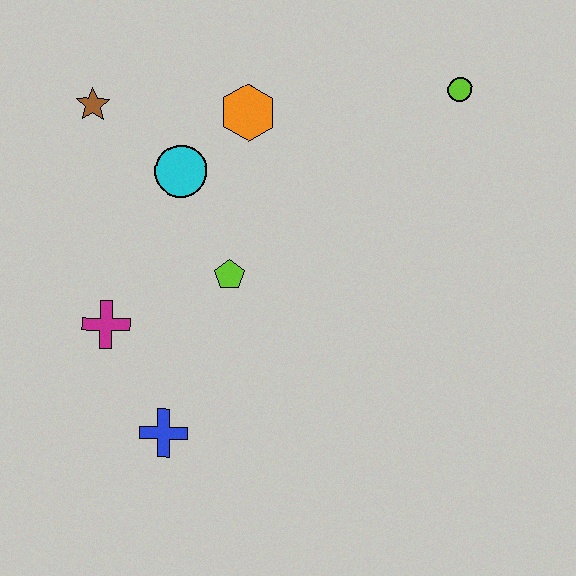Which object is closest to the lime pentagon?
The cyan circle is closest to the lime pentagon.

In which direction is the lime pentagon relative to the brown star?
The lime pentagon is below the brown star.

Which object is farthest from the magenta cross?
The lime circle is farthest from the magenta cross.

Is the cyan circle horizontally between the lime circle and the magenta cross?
Yes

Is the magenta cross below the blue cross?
No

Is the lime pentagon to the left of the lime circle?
Yes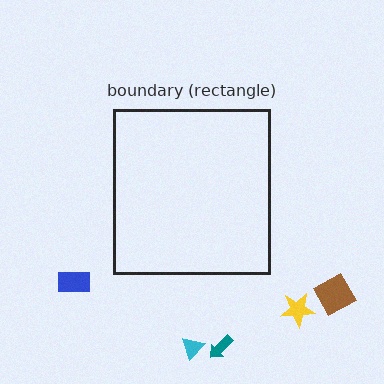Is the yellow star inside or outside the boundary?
Outside.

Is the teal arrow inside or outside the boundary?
Outside.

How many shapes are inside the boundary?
0 inside, 5 outside.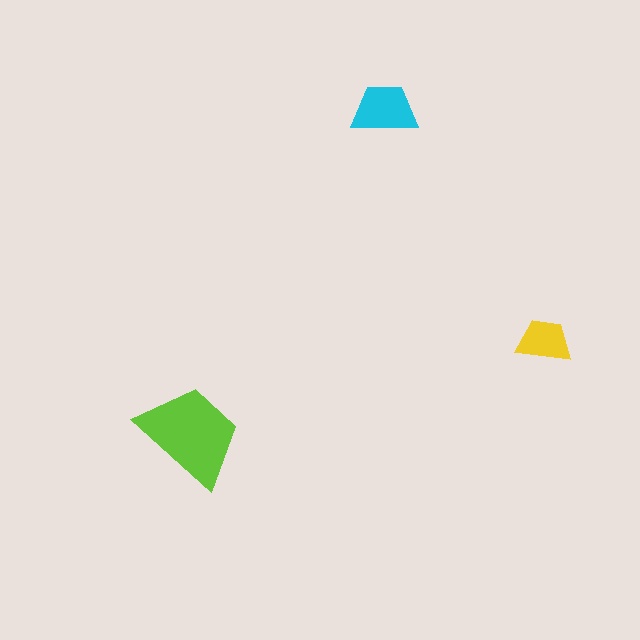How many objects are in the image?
There are 3 objects in the image.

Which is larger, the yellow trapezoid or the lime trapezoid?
The lime one.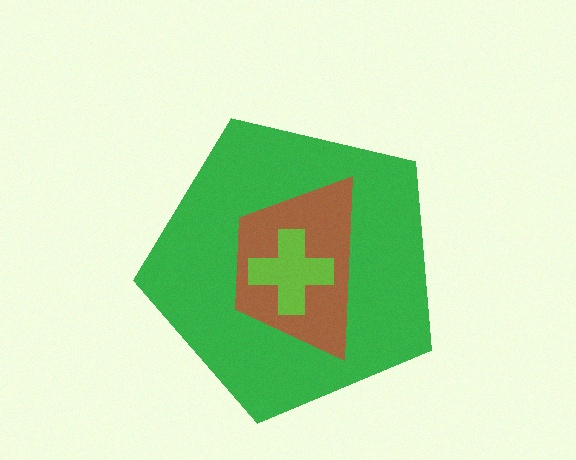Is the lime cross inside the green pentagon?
Yes.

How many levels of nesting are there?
3.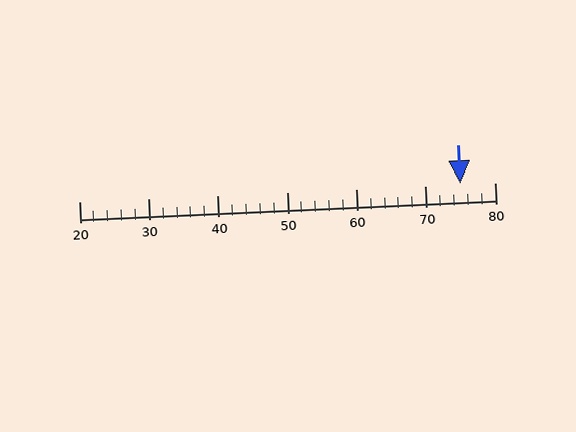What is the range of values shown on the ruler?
The ruler shows values from 20 to 80.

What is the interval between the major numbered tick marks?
The major tick marks are spaced 10 units apart.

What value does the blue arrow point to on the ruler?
The blue arrow points to approximately 75.